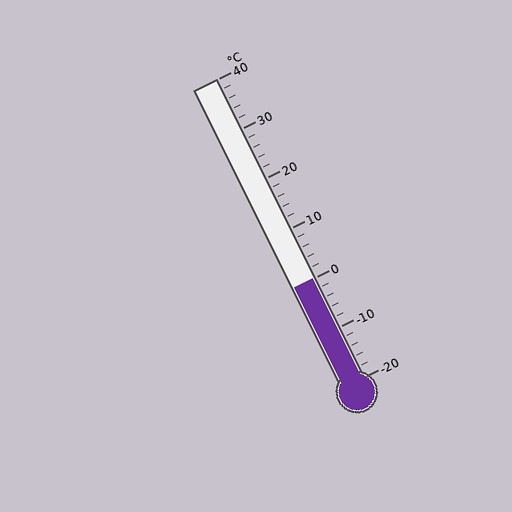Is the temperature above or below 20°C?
The temperature is below 20°C.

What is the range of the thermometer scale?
The thermometer scale ranges from -20°C to 40°C.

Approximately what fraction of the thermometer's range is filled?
The thermometer is filled to approximately 35% of its range.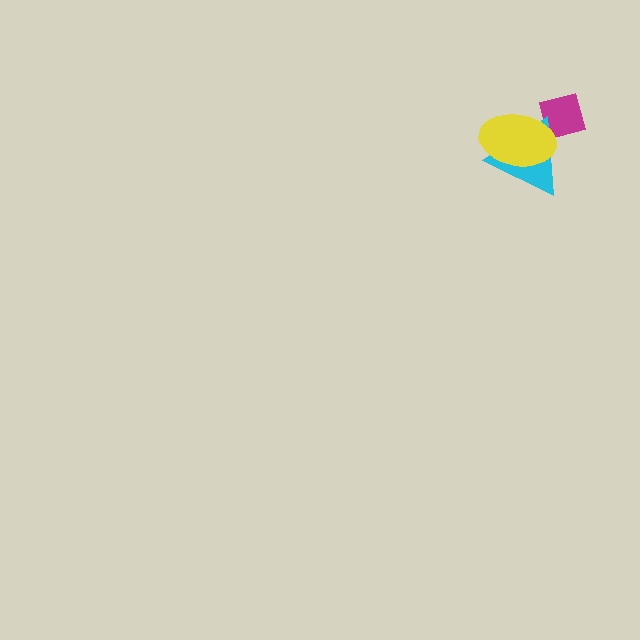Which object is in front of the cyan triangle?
The yellow ellipse is in front of the cyan triangle.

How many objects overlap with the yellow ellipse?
2 objects overlap with the yellow ellipse.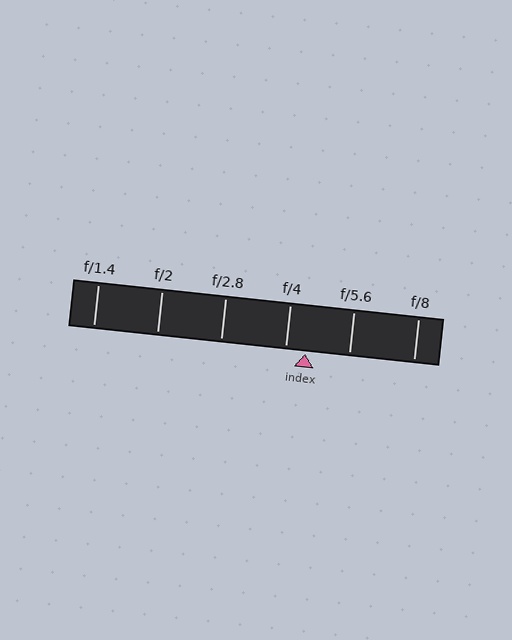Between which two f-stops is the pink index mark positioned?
The index mark is between f/4 and f/5.6.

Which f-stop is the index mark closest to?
The index mark is closest to f/4.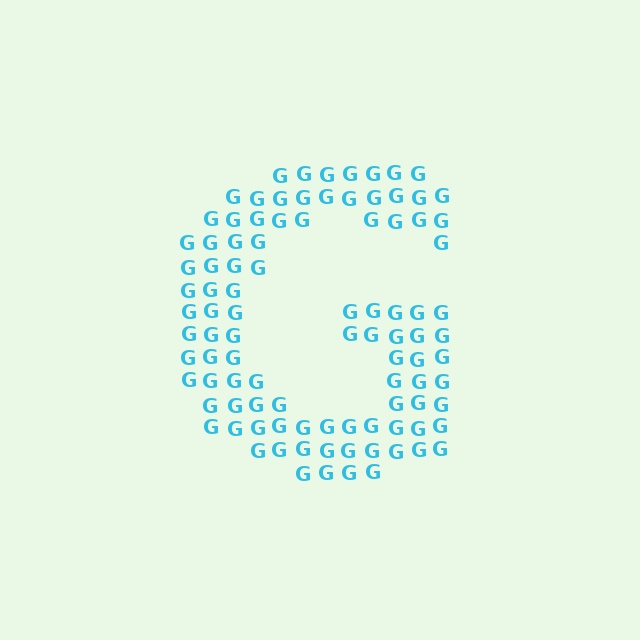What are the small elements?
The small elements are letter G's.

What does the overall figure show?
The overall figure shows the letter G.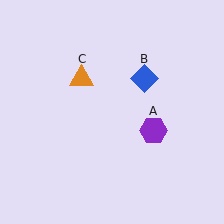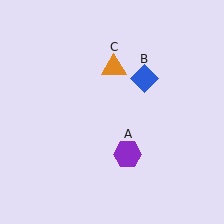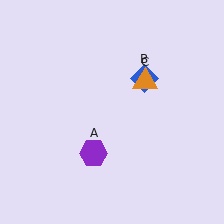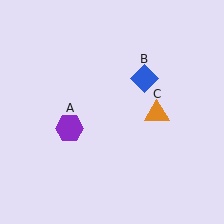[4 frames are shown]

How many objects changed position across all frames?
2 objects changed position: purple hexagon (object A), orange triangle (object C).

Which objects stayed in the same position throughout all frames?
Blue diamond (object B) remained stationary.